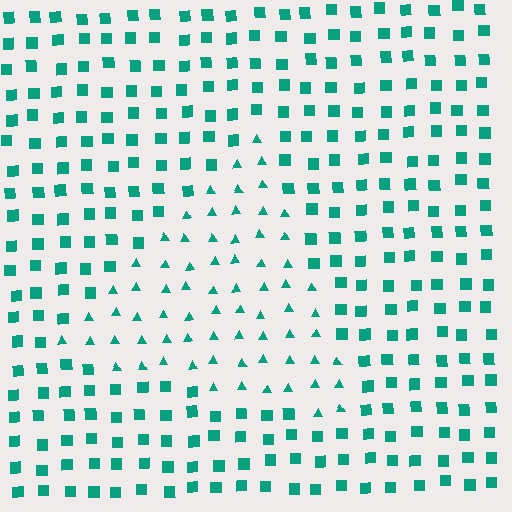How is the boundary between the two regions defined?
The boundary is defined by a change in element shape: triangles inside vs. squares outside. All elements share the same color and spacing.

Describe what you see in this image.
The image is filled with small teal elements arranged in a uniform grid. A triangle-shaped region contains triangles, while the surrounding area contains squares. The boundary is defined purely by the change in element shape.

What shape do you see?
I see a triangle.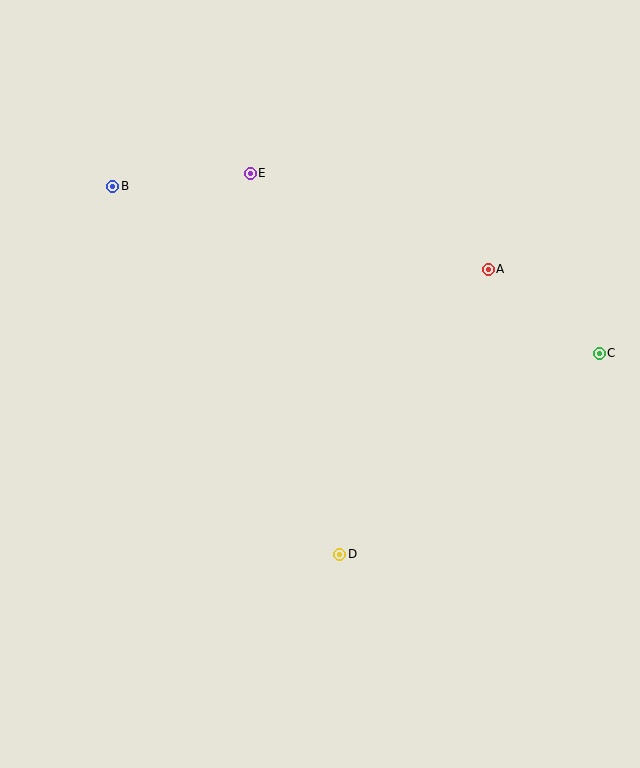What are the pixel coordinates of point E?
Point E is at (250, 173).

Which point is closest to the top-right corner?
Point A is closest to the top-right corner.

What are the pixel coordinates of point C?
Point C is at (599, 353).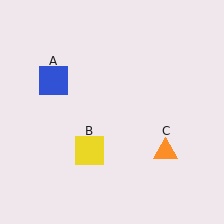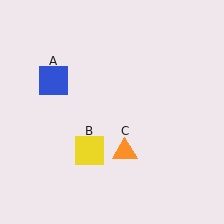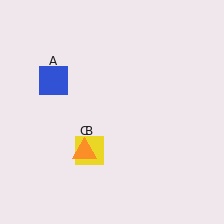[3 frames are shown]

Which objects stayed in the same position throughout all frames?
Blue square (object A) and yellow square (object B) remained stationary.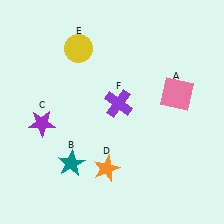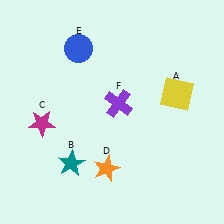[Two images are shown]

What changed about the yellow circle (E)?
In Image 1, E is yellow. In Image 2, it changed to blue.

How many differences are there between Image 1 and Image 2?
There are 3 differences between the two images.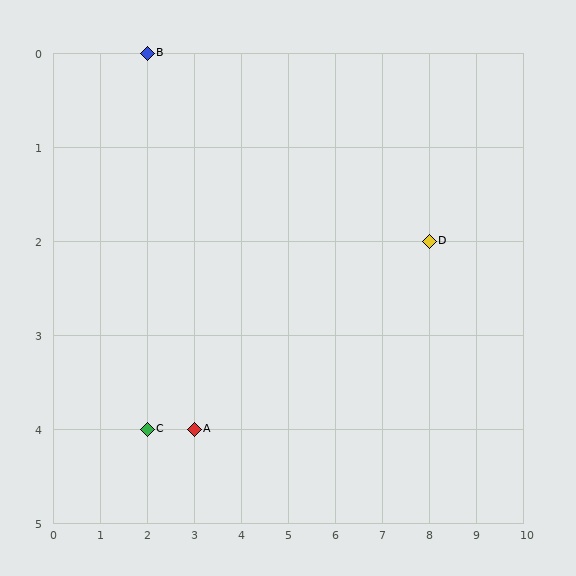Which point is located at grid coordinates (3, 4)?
Point A is at (3, 4).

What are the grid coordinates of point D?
Point D is at grid coordinates (8, 2).